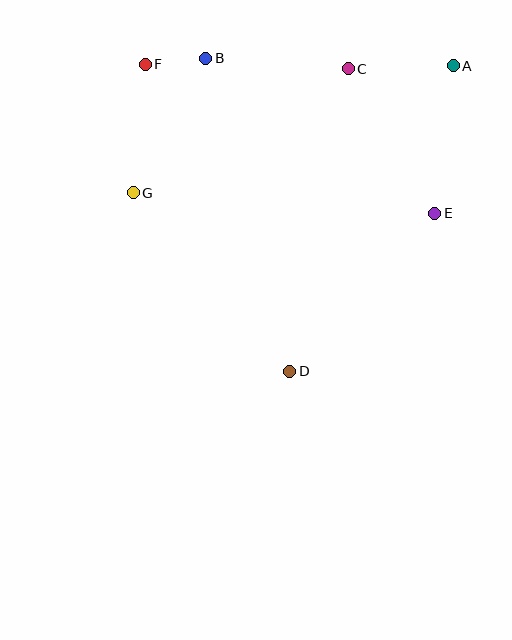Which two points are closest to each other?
Points B and F are closest to each other.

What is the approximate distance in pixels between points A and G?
The distance between A and G is approximately 345 pixels.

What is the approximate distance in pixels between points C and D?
The distance between C and D is approximately 308 pixels.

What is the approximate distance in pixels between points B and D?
The distance between B and D is approximately 324 pixels.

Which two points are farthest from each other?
Points A and D are farthest from each other.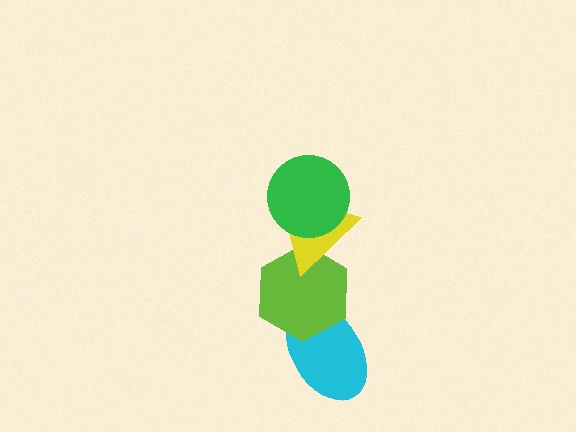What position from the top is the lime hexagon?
The lime hexagon is 3rd from the top.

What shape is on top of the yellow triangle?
The green circle is on top of the yellow triangle.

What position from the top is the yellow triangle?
The yellow triangle is 2nd from the top.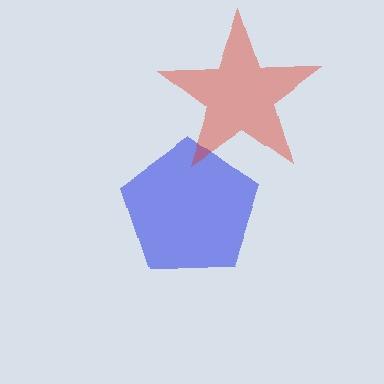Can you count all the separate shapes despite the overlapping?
Yes, there are 2 separate shapes.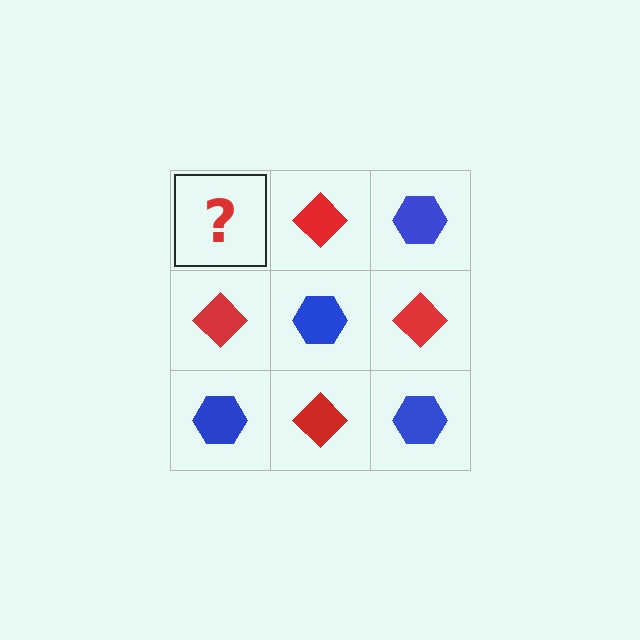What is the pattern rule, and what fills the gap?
The rule is that it alternates blue hexagon and red diamond in a checkerboard pattern. The gap should be filled with a blue hexagon.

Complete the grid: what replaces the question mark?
The question mark should be replaced with a blue hexagon.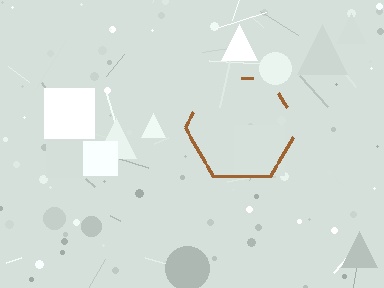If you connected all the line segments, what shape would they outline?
They would outline a hexagon.